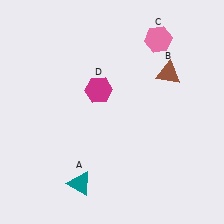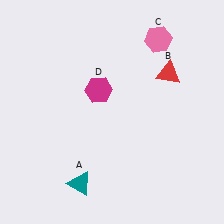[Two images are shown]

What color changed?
The triangle (B) changed from brown in Image 1 to red in Image 2.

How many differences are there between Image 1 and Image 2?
There is 1 difference between the two images.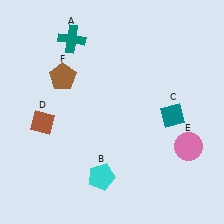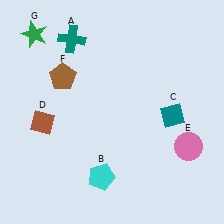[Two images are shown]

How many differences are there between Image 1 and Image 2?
There is 1 difference between the two images.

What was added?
A green star (G) was added in Image 2.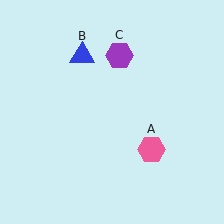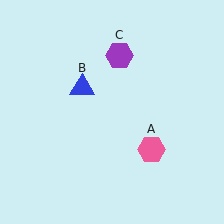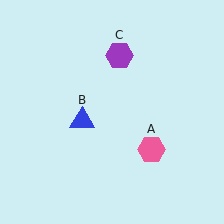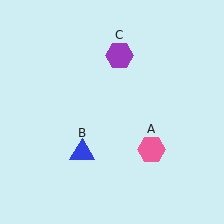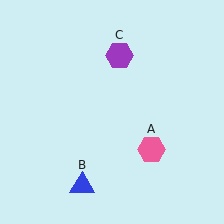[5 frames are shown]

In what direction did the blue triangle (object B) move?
The blue triangle (object B) moved down.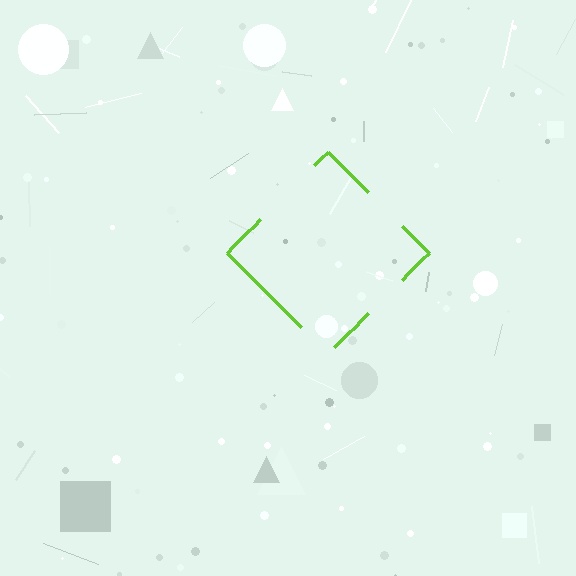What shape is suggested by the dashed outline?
The dashed outline suggests a diamond.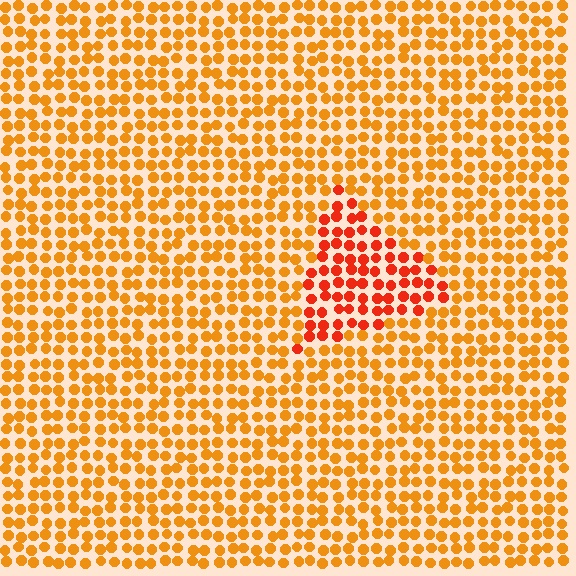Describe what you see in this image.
The image is filled with small orange elements in a uniform arrangement. A triangle-shaped region is visible where the elements are tinted to a slightly different hue, forming a subtle color boundary.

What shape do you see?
I see a triangle.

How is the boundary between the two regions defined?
The boundary is defined purely by a slight shift in hue (about 29 degrees). Spacing, size, and orientation are identical on both sides.